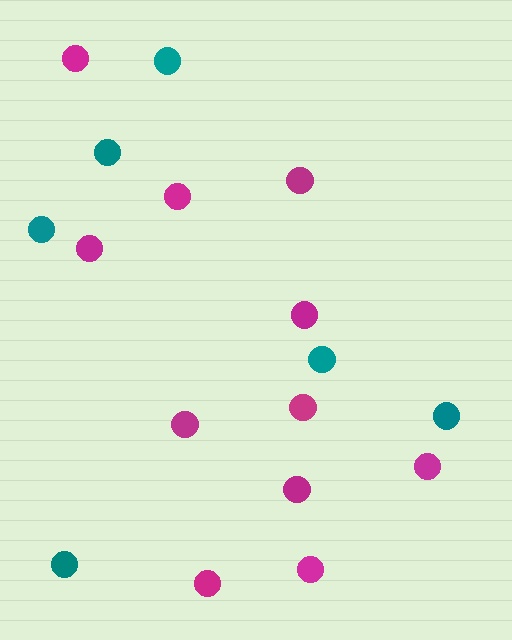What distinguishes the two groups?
There are 2 groups: one group of magenta circles (11) and one group of teal circles (6).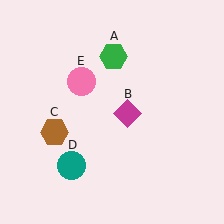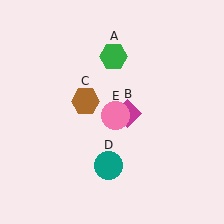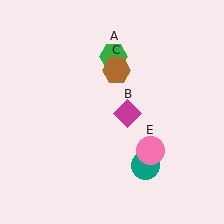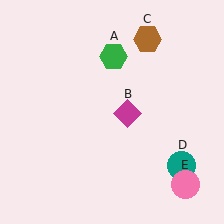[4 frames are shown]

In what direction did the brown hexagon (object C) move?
The brown hexagon (object C) moved up and to the right.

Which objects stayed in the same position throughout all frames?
Green hexagon (object A) and magenta diamond (object B) remained stationary.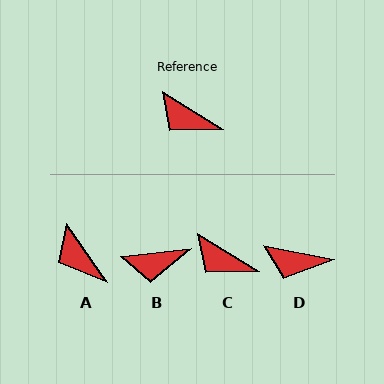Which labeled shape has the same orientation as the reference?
C.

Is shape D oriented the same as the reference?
No, it is off by about 21 degrees.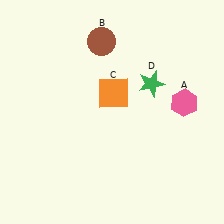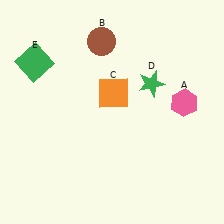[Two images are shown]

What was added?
A green square (E) was added in Image 2.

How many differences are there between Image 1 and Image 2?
There is 1 difference between the two images.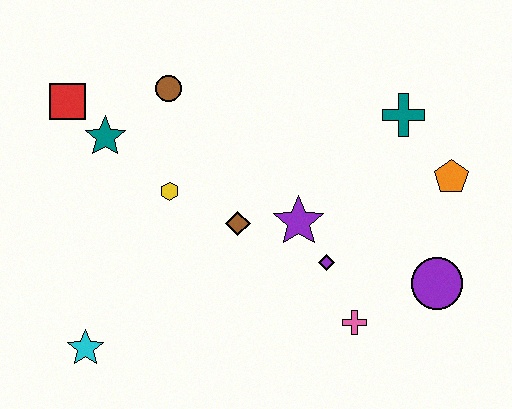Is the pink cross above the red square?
No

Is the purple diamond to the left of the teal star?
No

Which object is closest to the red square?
The teal star is closest to the red square.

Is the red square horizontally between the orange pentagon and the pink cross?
No